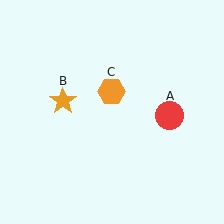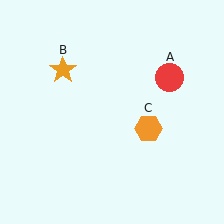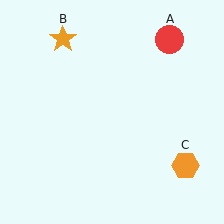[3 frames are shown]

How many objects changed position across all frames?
3 objects changed position: red circle (object A), orange star (object B), orange hexagon (object C).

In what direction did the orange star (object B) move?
The orange star (object B) moved up.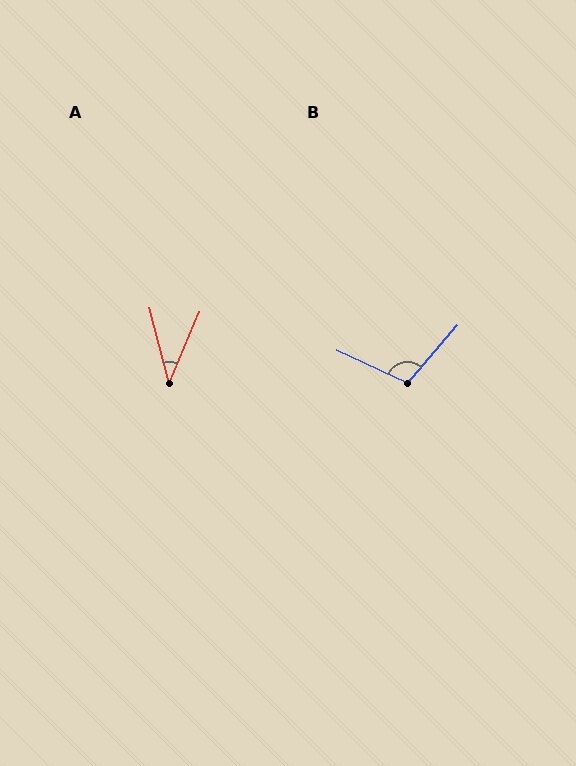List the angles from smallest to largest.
A (37°), B (106°).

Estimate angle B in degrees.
Approximately 106 degrees.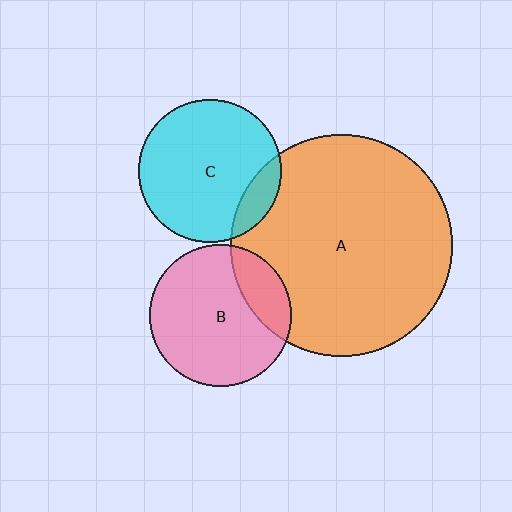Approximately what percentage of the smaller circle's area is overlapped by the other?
Approximately 20%.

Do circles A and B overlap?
Yes.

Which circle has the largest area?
Circle A (orange).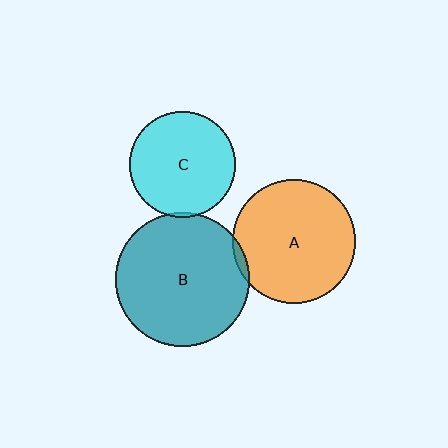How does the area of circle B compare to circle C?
Approximately 1.6 times.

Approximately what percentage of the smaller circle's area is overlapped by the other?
Approximately 5%.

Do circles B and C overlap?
Yes.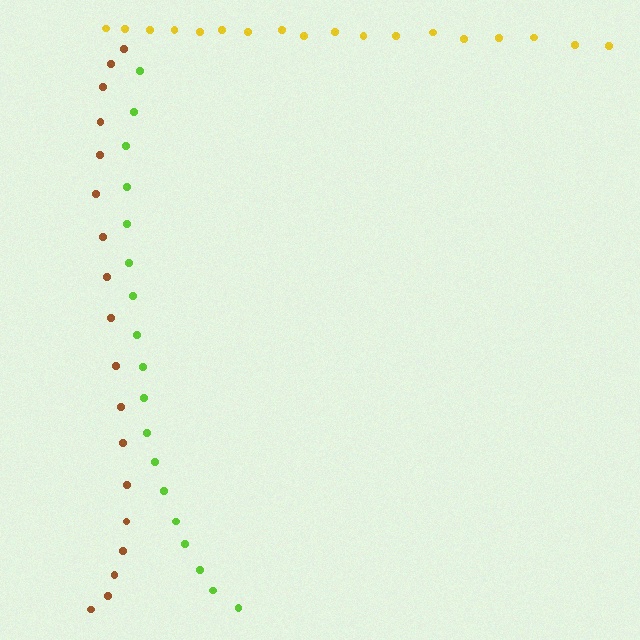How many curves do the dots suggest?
There are 3 distinct paths.